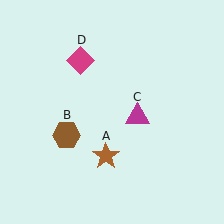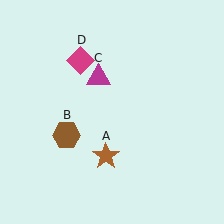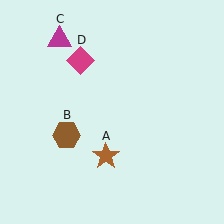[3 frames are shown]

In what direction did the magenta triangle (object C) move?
The magenta triangle (object C) moved up and to the left.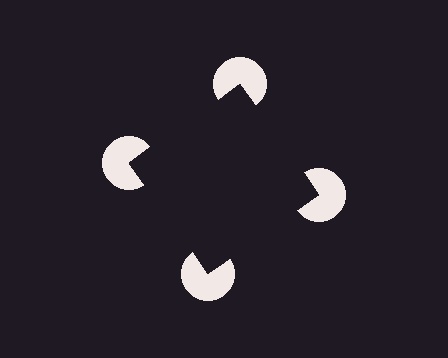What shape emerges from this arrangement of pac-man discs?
An illusory square — its edges are inferred from the aligned wedge cuts in the pac-man discs, not physically drawn.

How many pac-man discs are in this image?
There are 4 — one at each vertex of the illusory square.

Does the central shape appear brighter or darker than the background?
It typically appears slightly darker than the background, even though no actual brightness change is drawn.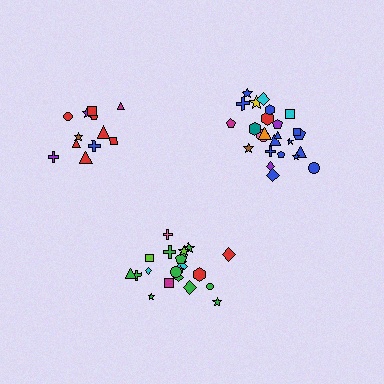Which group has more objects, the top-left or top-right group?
The top-right group.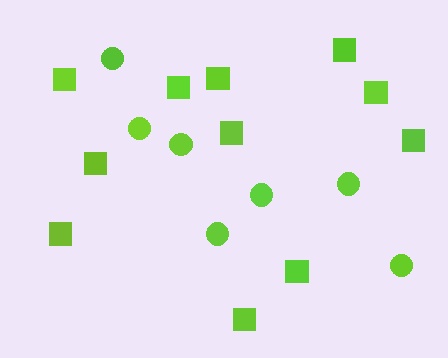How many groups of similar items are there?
There are 2 groups: one group of circles (7) and one group of squares (11).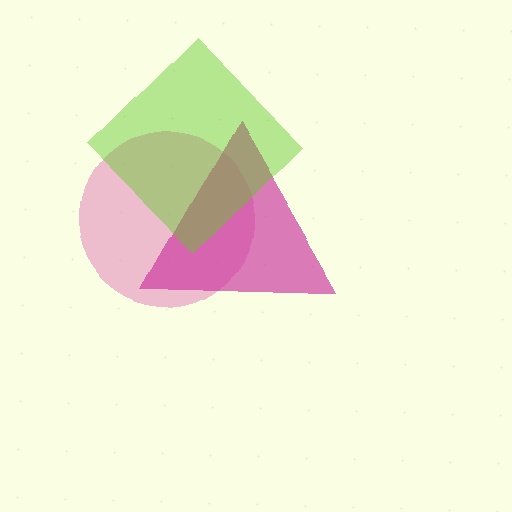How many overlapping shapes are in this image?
There are 3 overlapping shapes in the image.